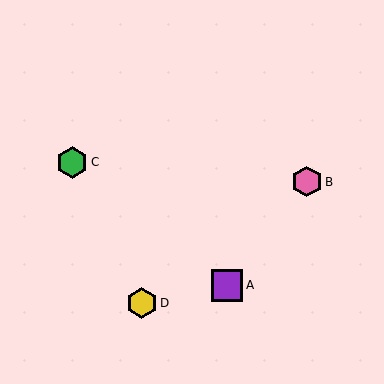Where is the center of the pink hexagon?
The center of the pink hexagon is at (307, 182).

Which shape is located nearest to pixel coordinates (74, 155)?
The green hexagon (labeled C) at (72, 162) is nearest to that location.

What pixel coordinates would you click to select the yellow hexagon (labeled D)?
Click at (142, 303) to select the yellow hexagon D.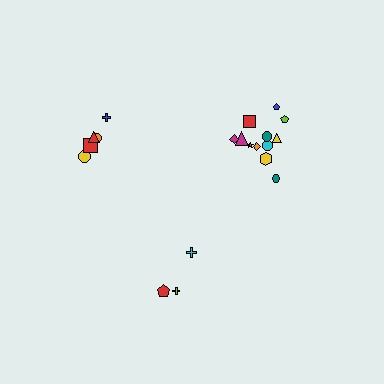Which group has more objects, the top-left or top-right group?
The top-right group.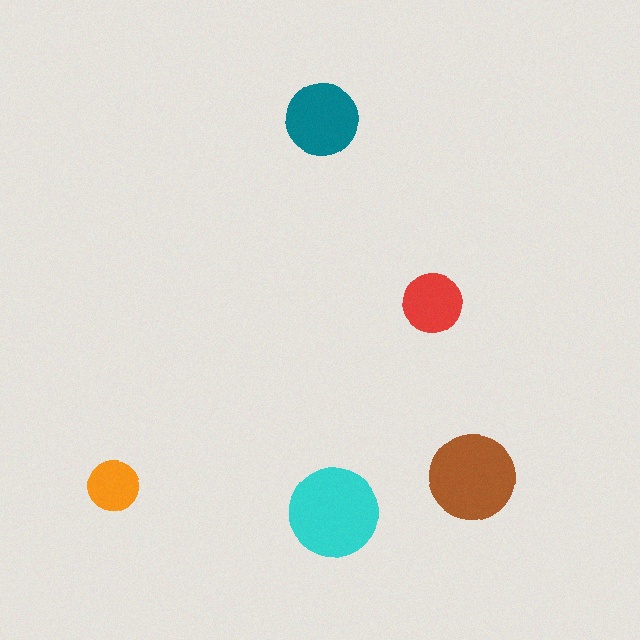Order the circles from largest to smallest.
the cyan one, the brown one, the teal one, the red one, the orange one.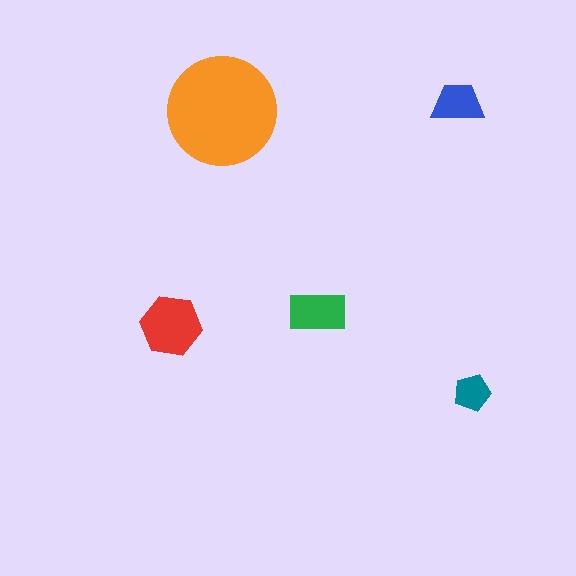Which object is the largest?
The orange circle.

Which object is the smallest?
The teal pentagon.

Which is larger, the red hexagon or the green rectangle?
The red hexagon.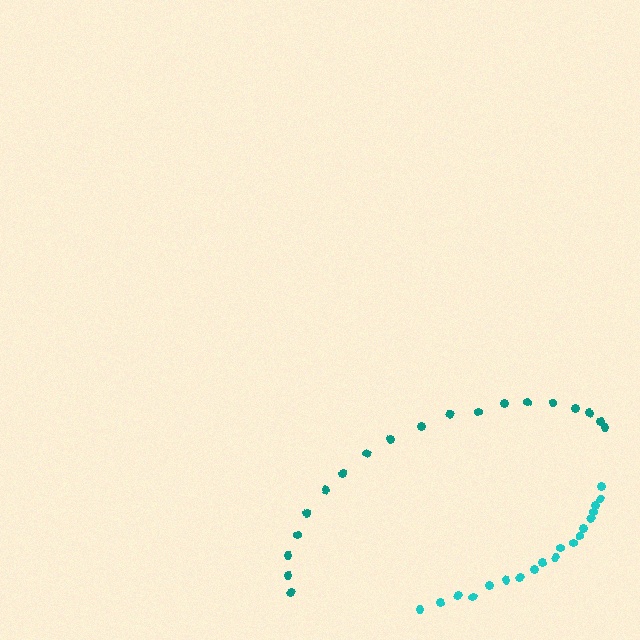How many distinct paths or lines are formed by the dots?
There are 2 distinct paths.